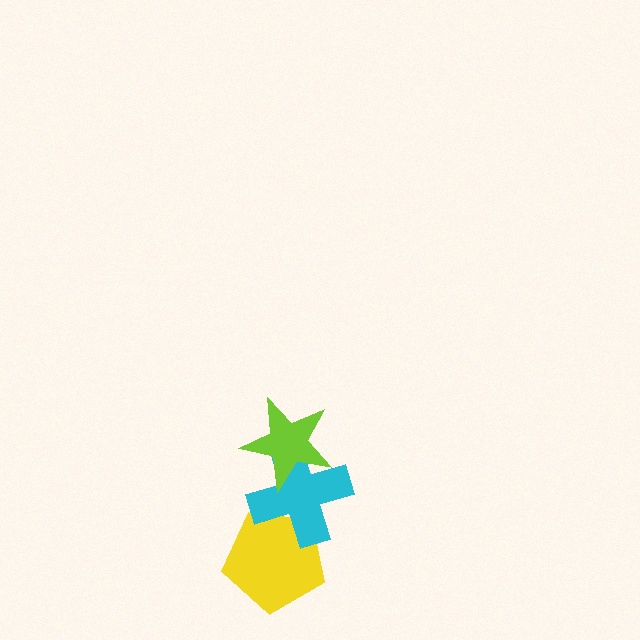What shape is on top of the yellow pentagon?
The cyan cross is on top of the yellow pentagon.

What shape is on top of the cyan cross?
The lime star is on top of the cyan cross.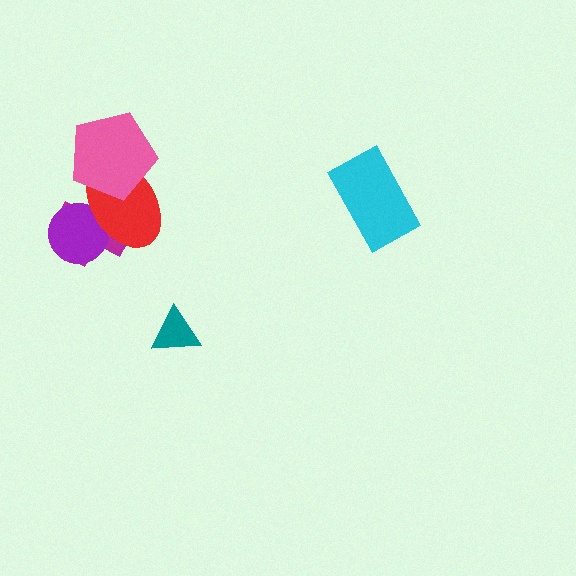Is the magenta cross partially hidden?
Yes, it is partially covered by another shape.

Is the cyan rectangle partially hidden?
No, no other shape covers it.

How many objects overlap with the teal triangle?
0 objects overlap with the teal triangle.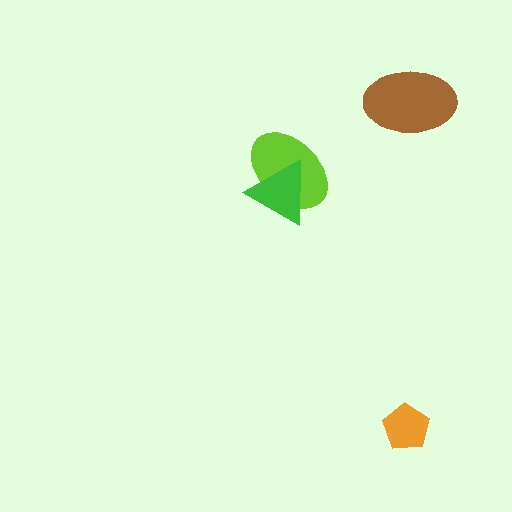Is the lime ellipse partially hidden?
Yes, it is partially covered by another shape.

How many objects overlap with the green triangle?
1 object overlaps with the green triangle.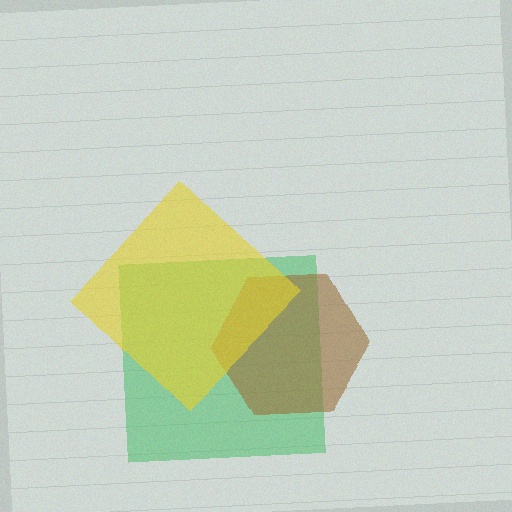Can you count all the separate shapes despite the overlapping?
Yes, there are 3 separate shapes.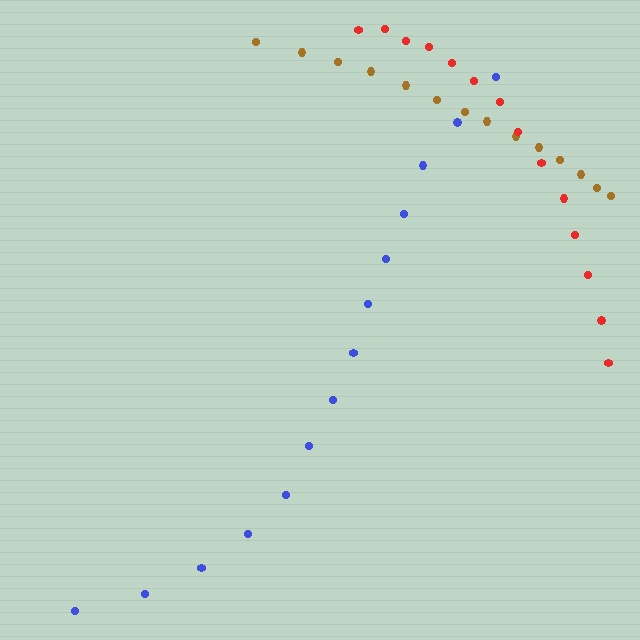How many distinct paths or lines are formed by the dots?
There are 3 distinct paths.